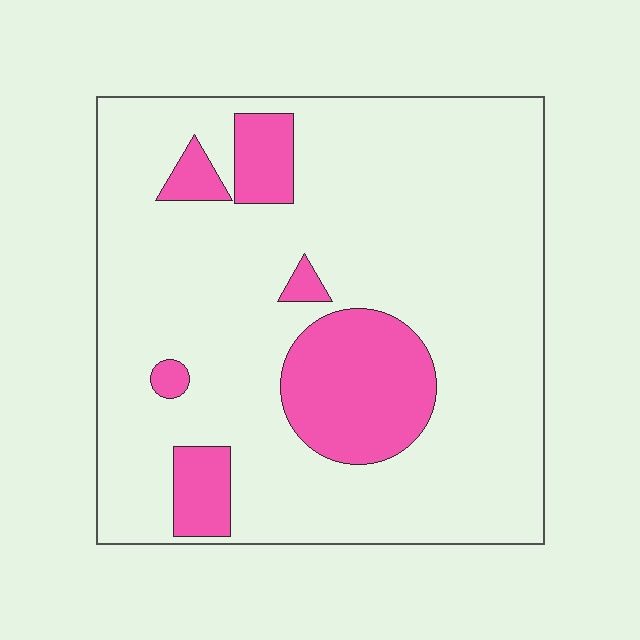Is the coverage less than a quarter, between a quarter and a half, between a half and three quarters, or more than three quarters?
Less than a quarter.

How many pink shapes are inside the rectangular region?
6.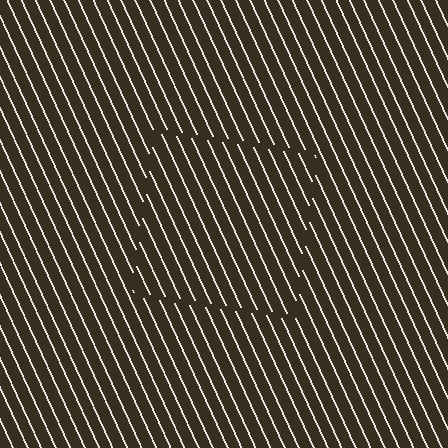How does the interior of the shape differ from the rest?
The interior of the shape contains the same grating, shifted by half a period — the contour is defined by the phase discontinuity where line-ends from the inner and outer gratings abut.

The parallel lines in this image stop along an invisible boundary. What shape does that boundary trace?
An illusory square. The interior of the shape contains the same grating, shifted by half a period — the contour is defined by the phase discontinuity where line-ends from the inner and outer gratings abut.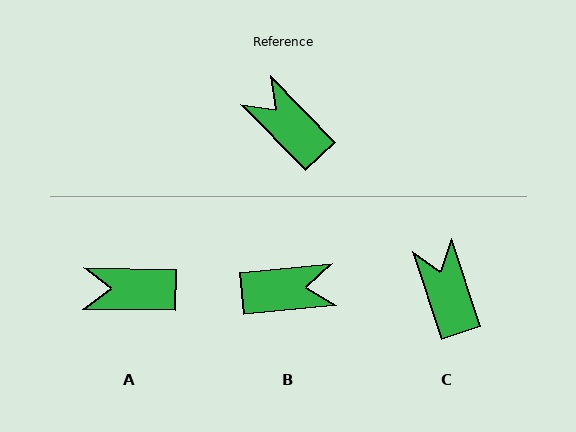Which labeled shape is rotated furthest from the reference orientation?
B, about 128 degrees away.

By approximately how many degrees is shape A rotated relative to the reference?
Approximately 45 degrees counter-clockwise.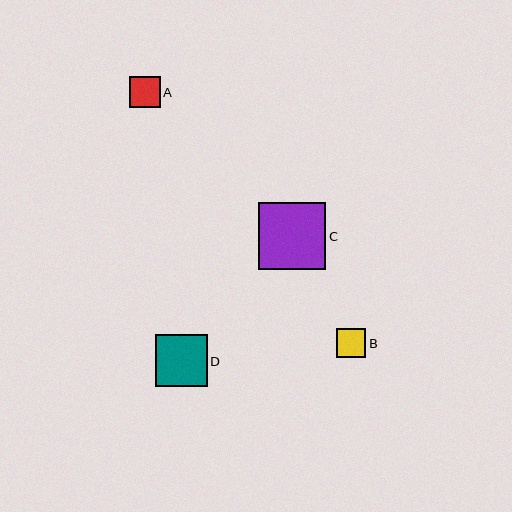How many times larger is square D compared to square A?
Square D is approximately 1.7 times the size of square A.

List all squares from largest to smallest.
From largest to smallest: C, D, A, B.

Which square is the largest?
Square C is the largest with a size of approximately 67 pixels.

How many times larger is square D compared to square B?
Square D is approximately 1.7 times the size of square B.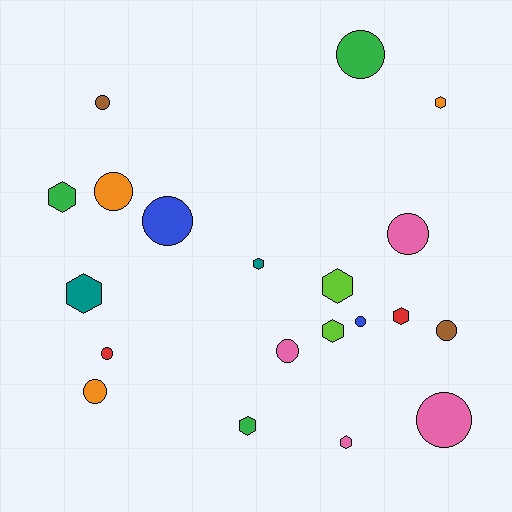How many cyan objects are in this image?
There are no cyan objects.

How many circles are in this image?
There are 11 circles.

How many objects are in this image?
There are 20 objects.